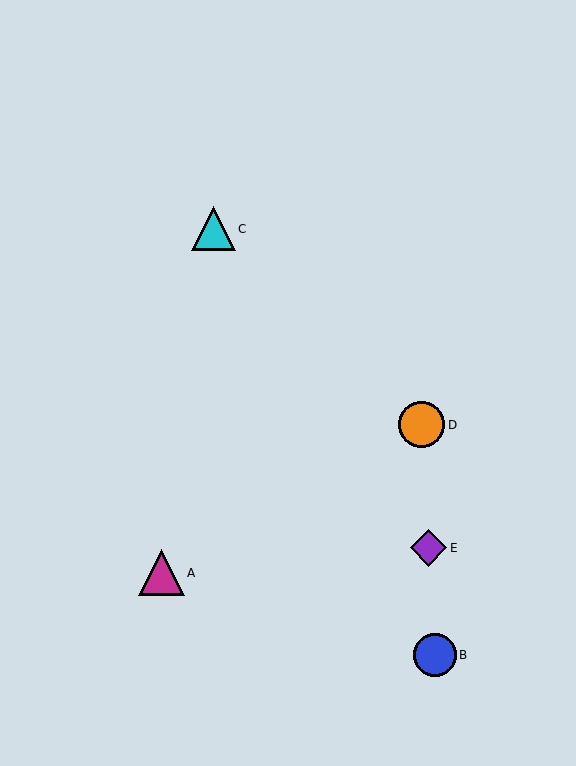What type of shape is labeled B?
Shape B is a blue circle.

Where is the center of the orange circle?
The center of the orange circle is at (422, 425).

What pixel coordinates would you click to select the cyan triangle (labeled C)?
Click at (213, 229) to select the cyan triangle C.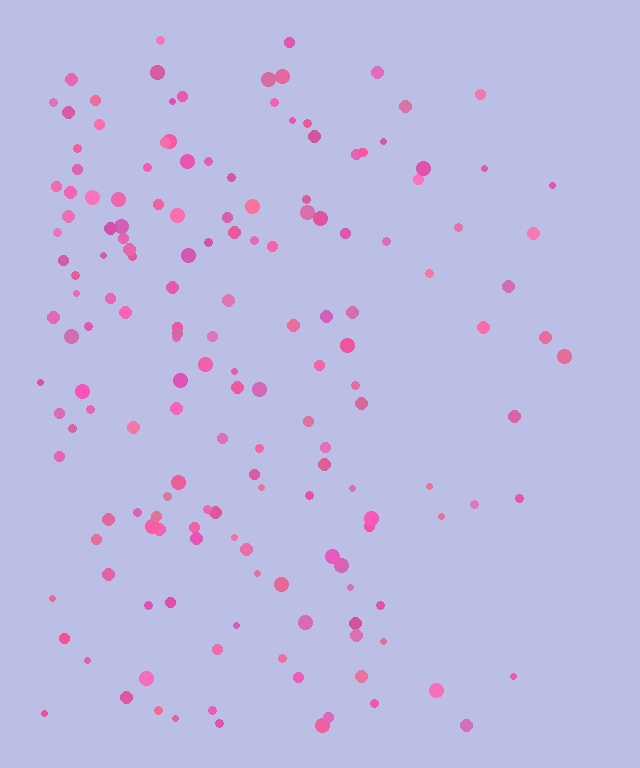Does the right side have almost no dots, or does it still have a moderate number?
Still a moderate number, just noticeably fewer than the left.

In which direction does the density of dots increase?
From right to left, with the left side densest.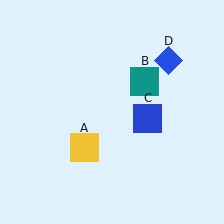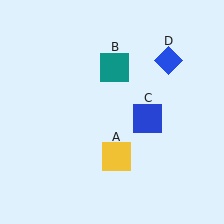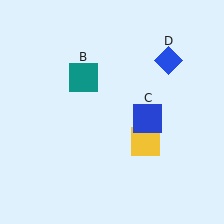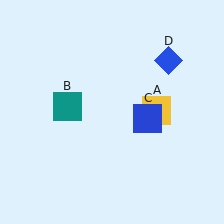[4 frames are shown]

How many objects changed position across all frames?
2 objects changed position: yellow square (object A), teal square (object B).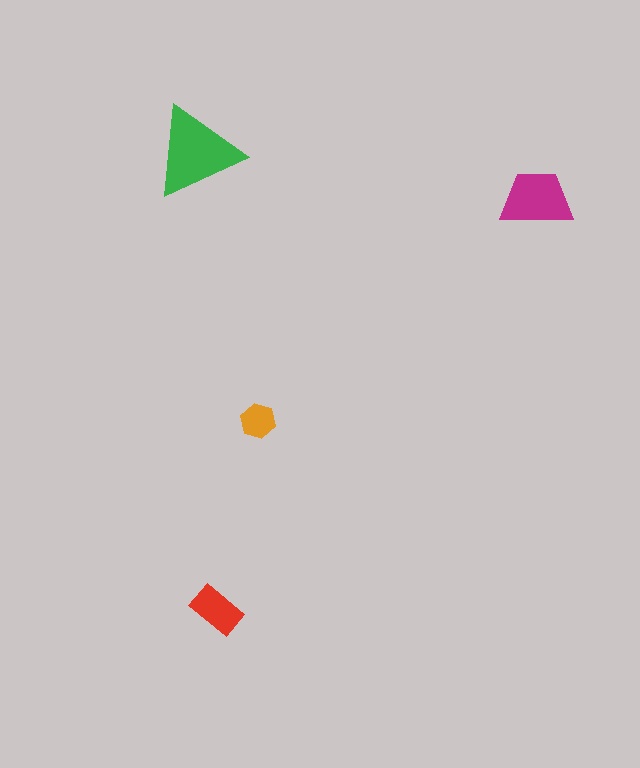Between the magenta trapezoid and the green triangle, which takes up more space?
The green triangle.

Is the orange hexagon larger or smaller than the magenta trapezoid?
Smaller.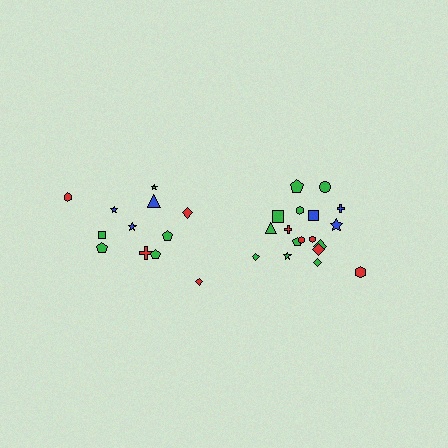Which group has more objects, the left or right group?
The right group.